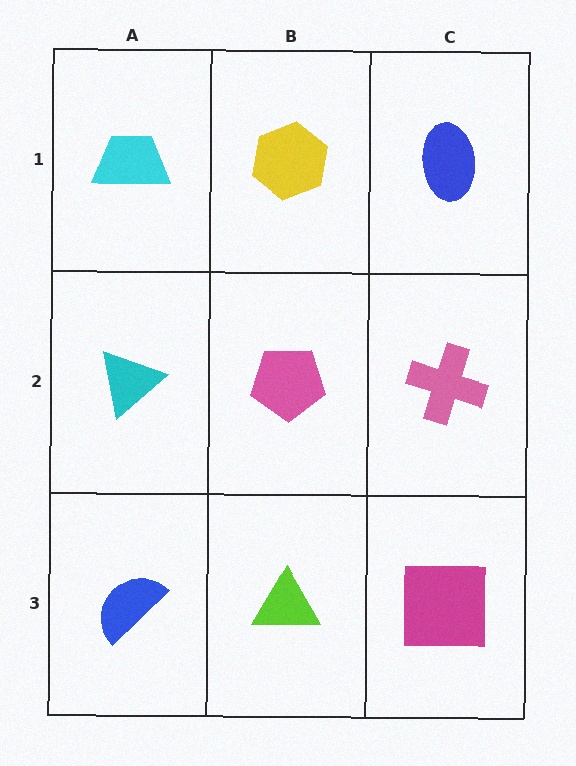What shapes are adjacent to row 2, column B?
A yellow hexagon (row 1, column B), a lime triangle (row 3, column B), a cyan triangle (row 2, column A), a pink cross (row 2, column C).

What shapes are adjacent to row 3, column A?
A cyan triangle (row 2, column A), a lime triangle (row 3, column B).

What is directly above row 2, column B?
A yellow hexagon.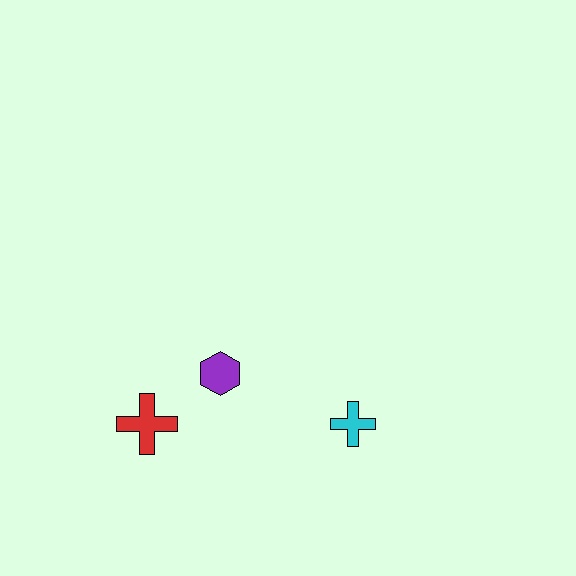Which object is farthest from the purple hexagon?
The cyan cross is farthest from the purple hexagon.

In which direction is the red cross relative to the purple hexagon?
The red cross is to the left of the purple hexagon.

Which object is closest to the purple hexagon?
The red cross is closest to the purple hexagon.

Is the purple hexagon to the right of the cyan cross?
No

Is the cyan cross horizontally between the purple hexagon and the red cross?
No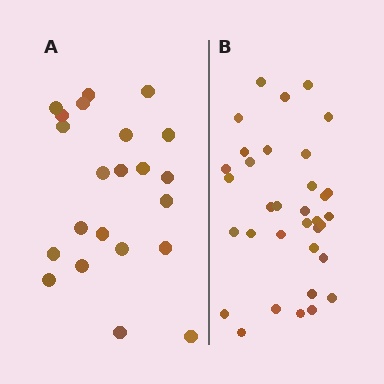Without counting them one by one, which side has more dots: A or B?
Region B (the right region) has more dots.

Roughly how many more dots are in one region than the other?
Region B has roughly 12 or so more dots than region A.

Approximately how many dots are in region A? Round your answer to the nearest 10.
About 20 dots. (The exact count is 22, which rounds to 20.)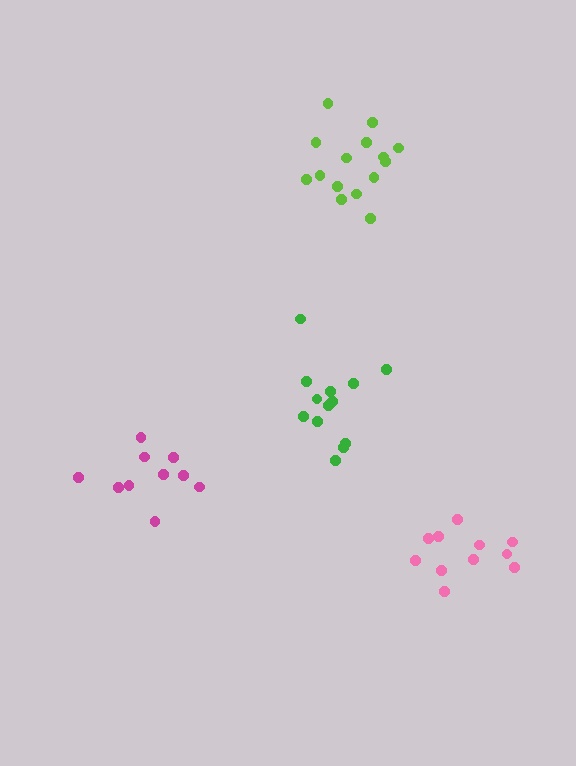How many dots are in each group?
Group 1: 15 dots, Group 2: 13 dots, Group 3: 11 dots, Group 4: 10 dots (49 total).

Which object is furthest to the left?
The magenta cluster is leftmost.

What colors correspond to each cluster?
The clusters are colored: lime, green, pink, magenta.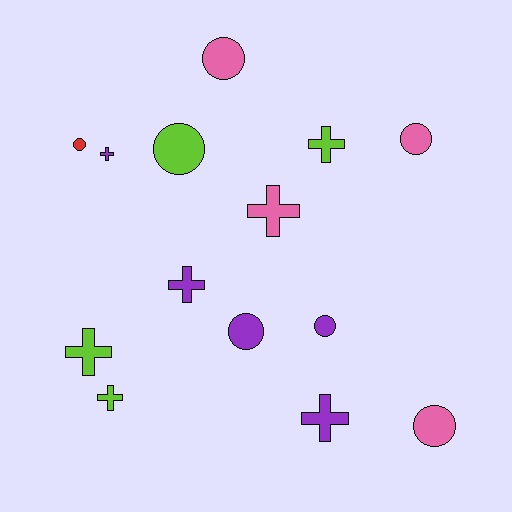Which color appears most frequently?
Purple, with 5 objects.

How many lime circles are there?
There is 1 lime circle.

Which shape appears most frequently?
Circle, with 7 objects.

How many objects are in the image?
There are 14 objects.